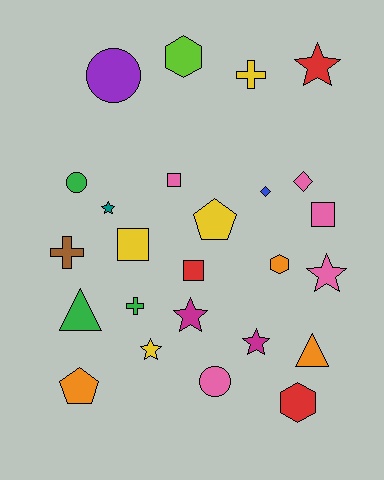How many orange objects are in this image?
There are 3 orange objects.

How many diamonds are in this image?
There are 2 diamonds.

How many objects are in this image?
There are 25 objects.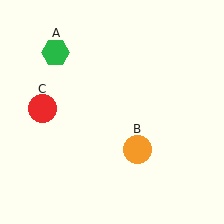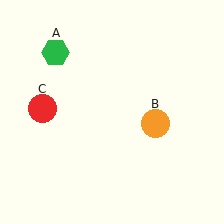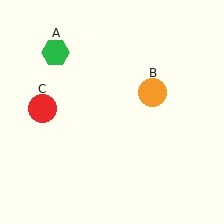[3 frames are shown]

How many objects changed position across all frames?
1 object changed position: orange circle (object B).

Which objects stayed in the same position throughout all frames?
Green hexagon (object A) and red circle (object C) remained stationary.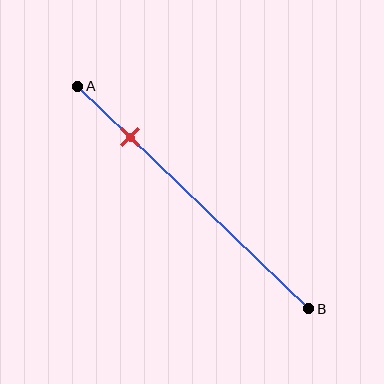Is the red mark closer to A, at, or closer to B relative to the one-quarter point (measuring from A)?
The red mark is approximately at the one-quarter point of segment AB.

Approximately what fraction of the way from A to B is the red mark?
The red mark is approximately 25% of the way from A to B.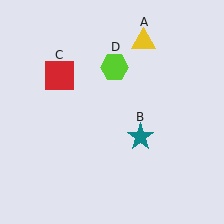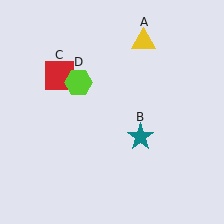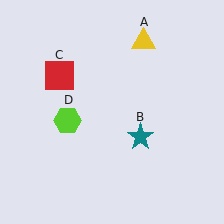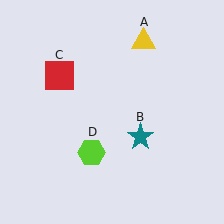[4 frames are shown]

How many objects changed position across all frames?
1 object changed position: lime hexagon (object D).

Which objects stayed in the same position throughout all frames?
Yellow triangle (object A) and teal star (object B) and red square (object C) remained stationary.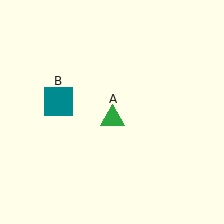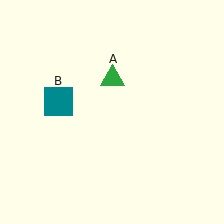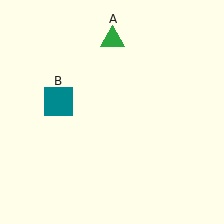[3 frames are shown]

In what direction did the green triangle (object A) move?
The green triangle (object A) moved up.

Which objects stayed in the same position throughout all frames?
Teal square (object B) remained stationary.